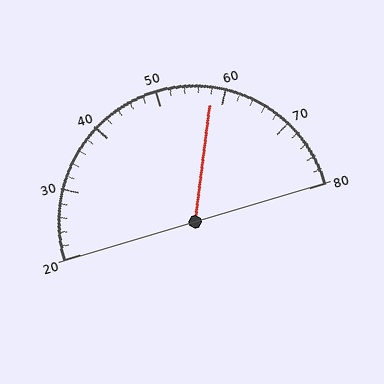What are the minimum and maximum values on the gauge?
The gauge ranges from 20 to 80.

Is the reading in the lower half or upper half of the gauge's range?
The reading is in the upper half of the range (20 to 80).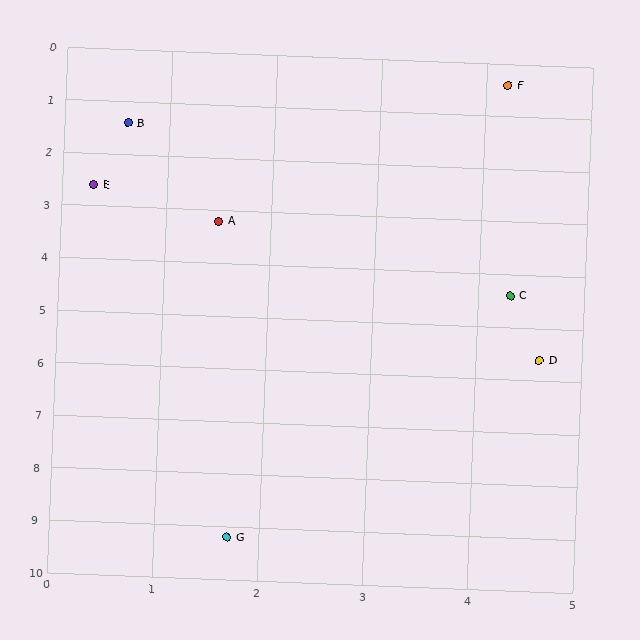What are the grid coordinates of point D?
Point D is at approximately (4.6, 5.6).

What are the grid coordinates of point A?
Point A is at approximately (1.5, 3.2).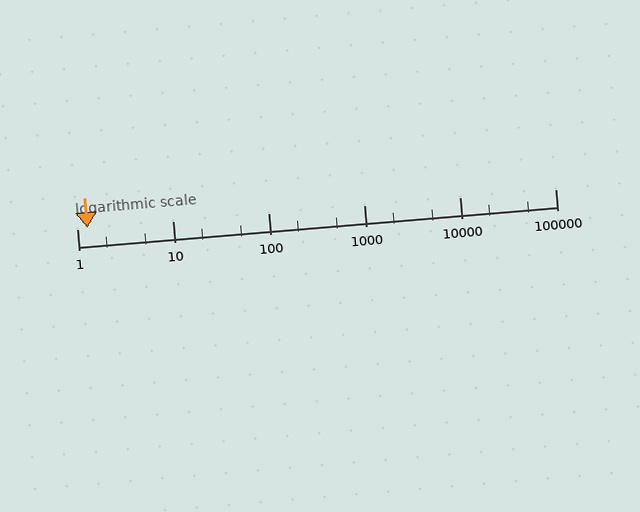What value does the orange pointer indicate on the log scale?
The pointer indicates approximately 1.3.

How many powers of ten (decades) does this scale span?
The scale spans 5 decades, from 1 to 100000.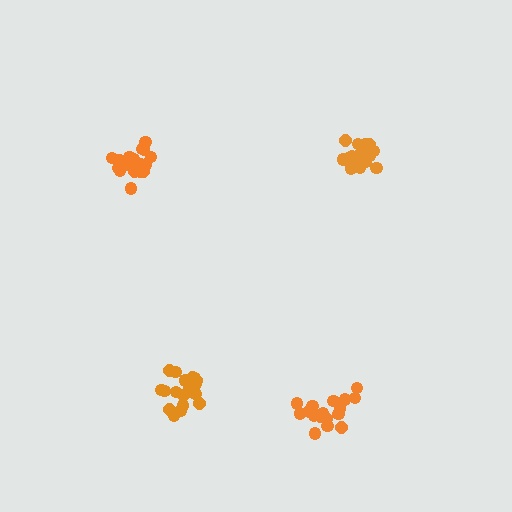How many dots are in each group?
Group 1: 17 dots, Group 2: 19 dots, Group 3: 19 dots, Group 4: 19 dots (74 total).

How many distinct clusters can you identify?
There are 4 distinct clusters.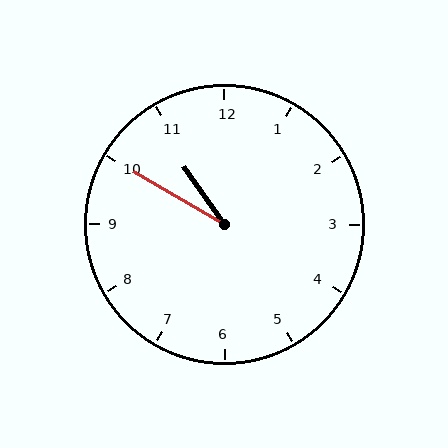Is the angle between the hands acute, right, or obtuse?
It is acute.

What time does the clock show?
10:50.